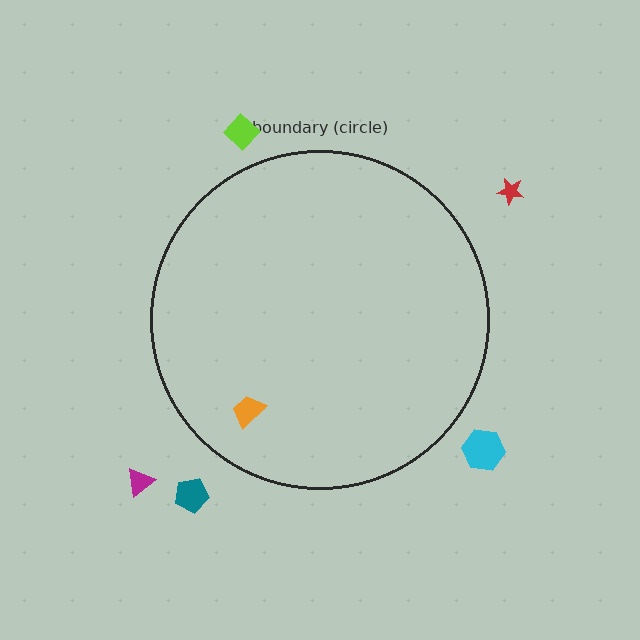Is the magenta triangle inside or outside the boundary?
Outside.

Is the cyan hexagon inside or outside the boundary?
Outside.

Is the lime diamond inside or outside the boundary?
Outside.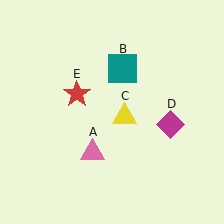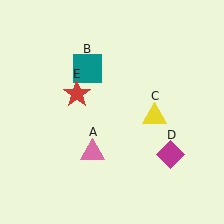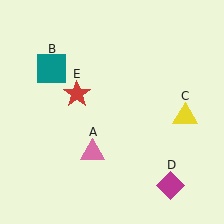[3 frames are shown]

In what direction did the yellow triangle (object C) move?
The yellow triangle (object C) moved right.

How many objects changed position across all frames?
3 objects changed position: teal square (object B), yellow triangle (object C), magenta diamond (object D).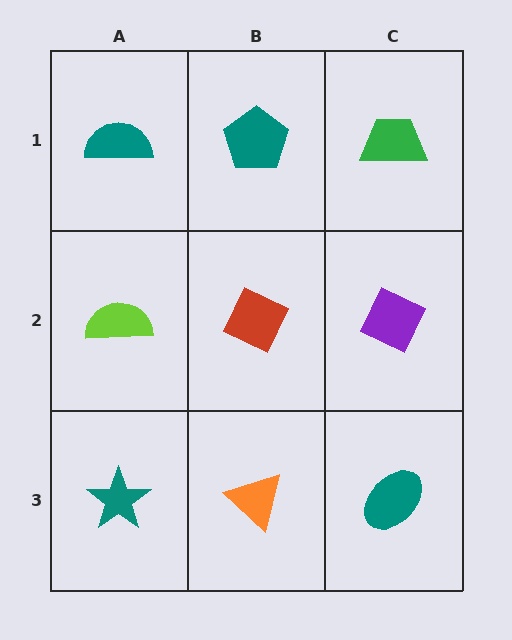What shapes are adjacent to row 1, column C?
A purple diamond (row 2, column C), a teal pentagon (row 1, column B).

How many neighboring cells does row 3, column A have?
2.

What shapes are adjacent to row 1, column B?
A red diamond (row 2, column B), a teal semicircle (row 1, column A), a green trapezoid (row 1, column C).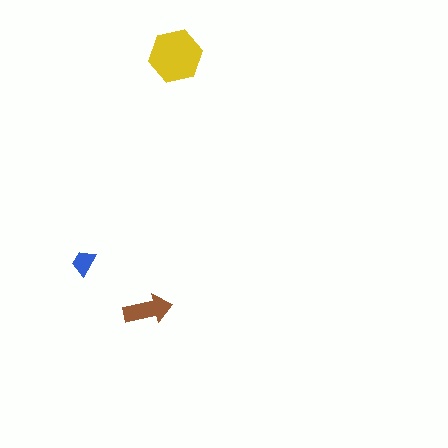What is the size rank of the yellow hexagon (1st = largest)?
1st.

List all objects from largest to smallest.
The yellow hexagon, the brown arrow, the blue trapezoid.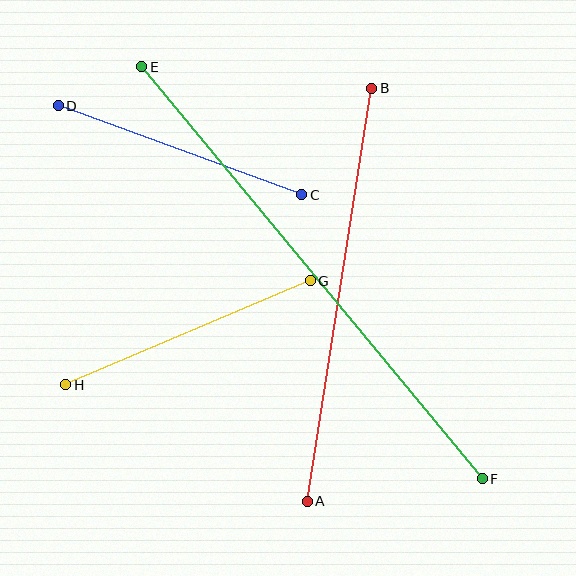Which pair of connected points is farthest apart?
Points E and F are farthest apart.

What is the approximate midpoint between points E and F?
The midpoint is at approximately (312, 273) pixels.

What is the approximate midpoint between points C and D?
The midpoint is at approximately (180, 150) pixels.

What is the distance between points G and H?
The distance is approximately 266 pixels.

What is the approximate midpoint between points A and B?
The midpoint is at approximately (339, 295) pixels.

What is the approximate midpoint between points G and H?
The midpoint is at approximately (188, 333) pixels.